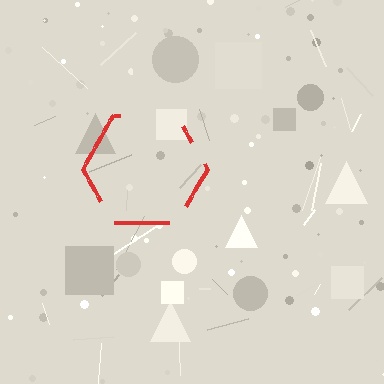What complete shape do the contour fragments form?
The contour fragments form a hexagon.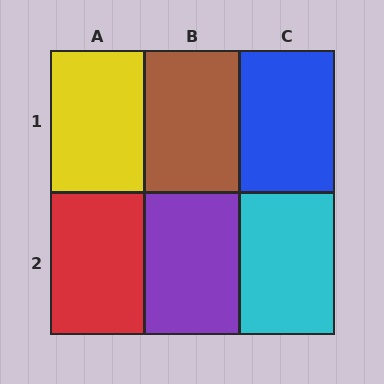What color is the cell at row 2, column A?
Red.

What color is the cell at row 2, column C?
Cyan.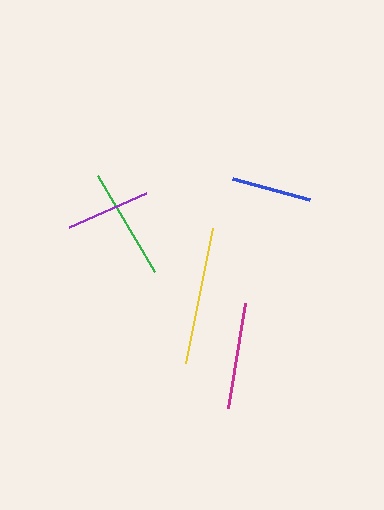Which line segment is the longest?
The yellow line is the longest at approximately 138 pixels.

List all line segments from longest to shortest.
From longest to shortest: yellow, green, magenta, purple, blue.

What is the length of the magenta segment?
The magenta segment is approximately 107 pixels long.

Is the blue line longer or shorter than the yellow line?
The yellow line is longer than the blue line.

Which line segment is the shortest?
The blue line is the shortest at approximately 80 pixels.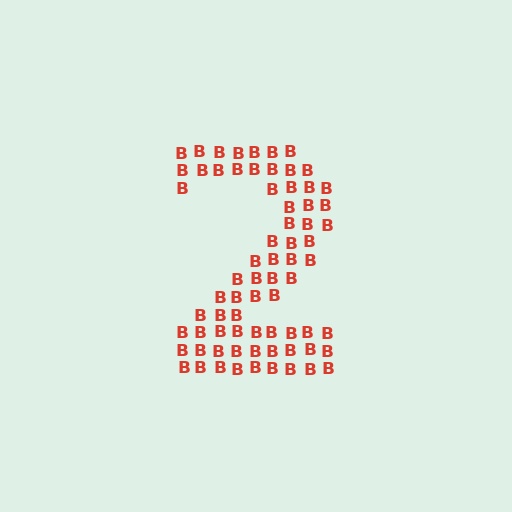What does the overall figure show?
The overall figure shows the digit 2.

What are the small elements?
The small elements are letter B's.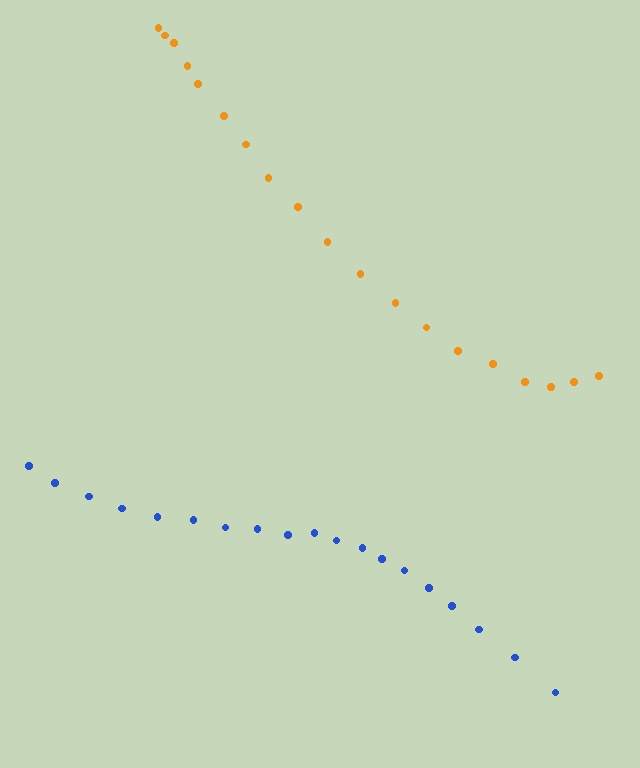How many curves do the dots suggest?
There are 2 distinct paths.